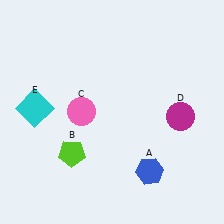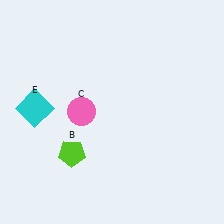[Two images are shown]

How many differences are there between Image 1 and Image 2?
There are 2 differences between the two images.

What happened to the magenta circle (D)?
The magenta circle (D) was removed in Image 2. It was in the bottom-right area of Image 1.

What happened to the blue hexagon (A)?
The blue hexagon (A) was removed in Image 2. It was in the bottom-right area of Image 1.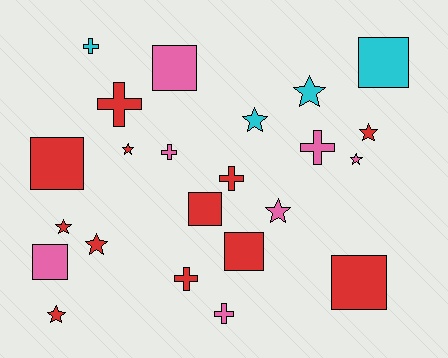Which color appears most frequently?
Red, with 12 objects.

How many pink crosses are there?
There are 3 pink crosses.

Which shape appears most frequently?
Star, with 9 objects.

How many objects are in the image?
There are 23 objects.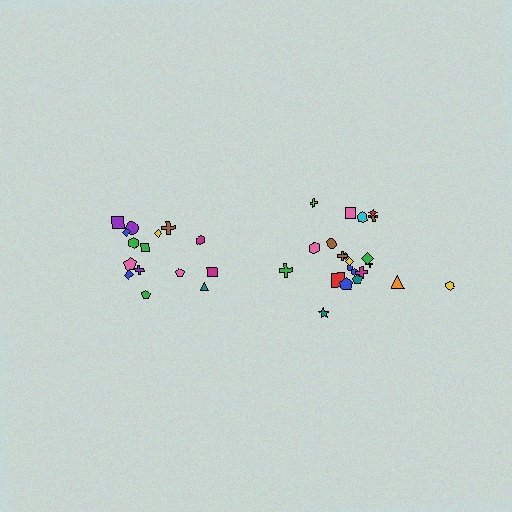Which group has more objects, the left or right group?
The right group.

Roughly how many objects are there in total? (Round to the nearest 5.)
Roughly 35 objects in total.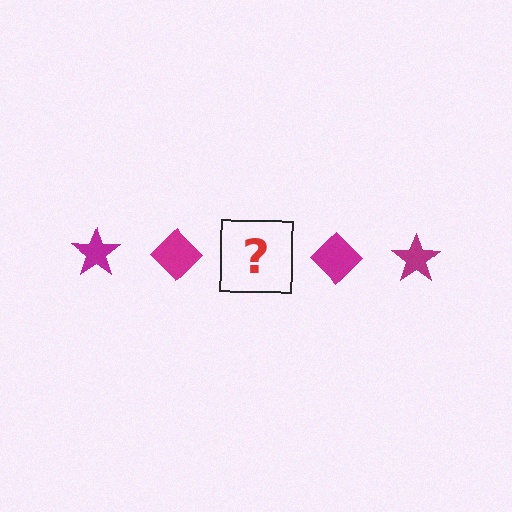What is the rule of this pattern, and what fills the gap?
The rule is that the pattern cycles through star, diamond shapes in magenta. The gap should be filled with a magenta star.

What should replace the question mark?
The question mark should be replaced with a magenta star.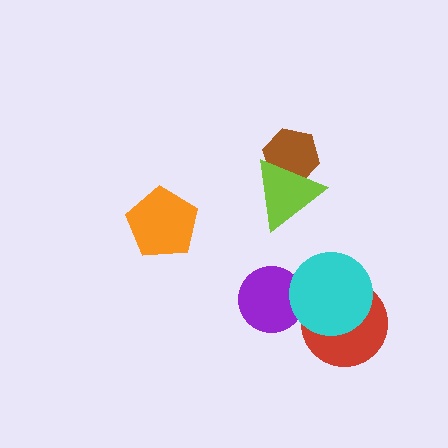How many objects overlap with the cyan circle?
2 objects overlap with the cyan circle.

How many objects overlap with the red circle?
1 object overlaps with the red circle.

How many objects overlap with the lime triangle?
1 object overlaps with the lime triangle.